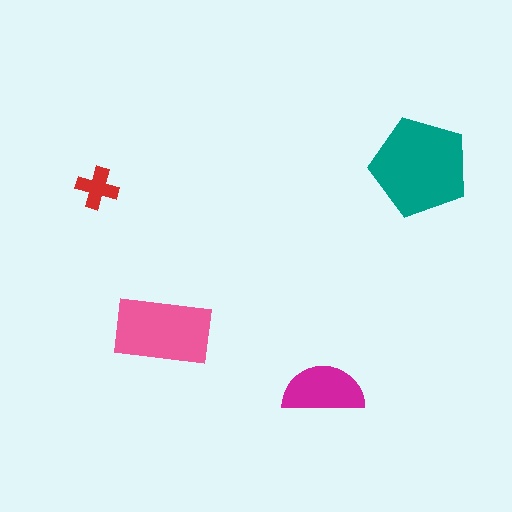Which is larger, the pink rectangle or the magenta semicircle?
The pink rectangle.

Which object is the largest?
The teal pentagon.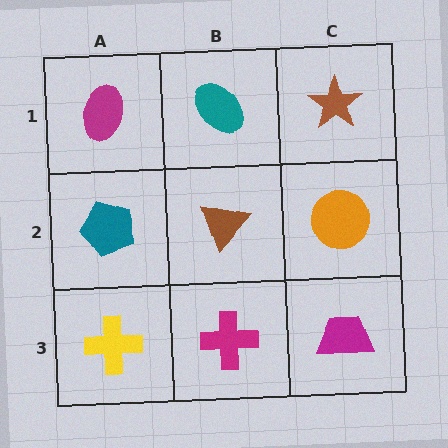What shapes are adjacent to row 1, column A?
A teal pentagon (row 2, column A), a teal ellipse (row 1, column B).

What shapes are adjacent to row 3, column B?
A brown triangle (row 2, column B), a yellow cross (row 3, column A), a magenta trapezoid (row 3, column C).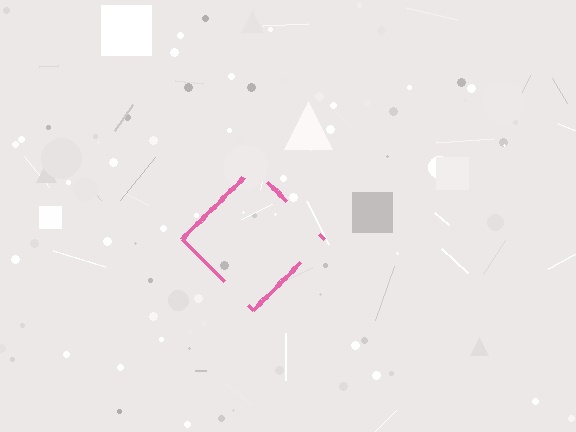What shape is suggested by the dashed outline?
The dashed outline suggests a diamond.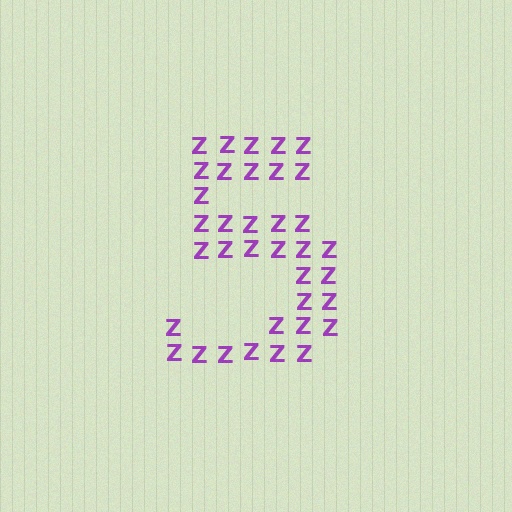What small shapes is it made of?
It is made of small letter Z's.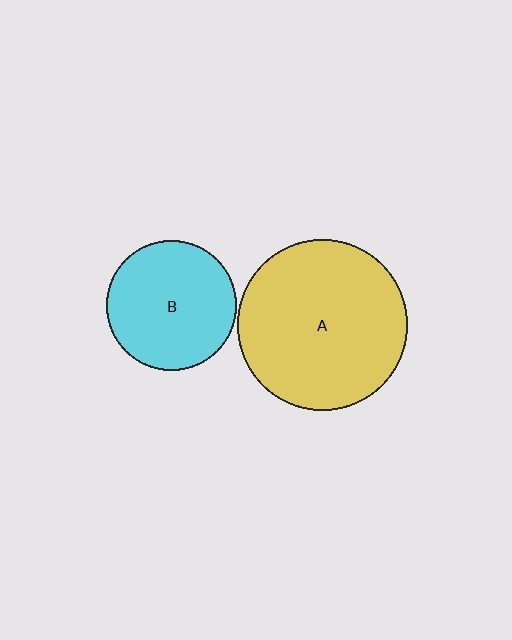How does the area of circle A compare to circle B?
Approximately 1.7 times.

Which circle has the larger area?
Circle A (yellow).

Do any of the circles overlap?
No, none of the circles overlap.